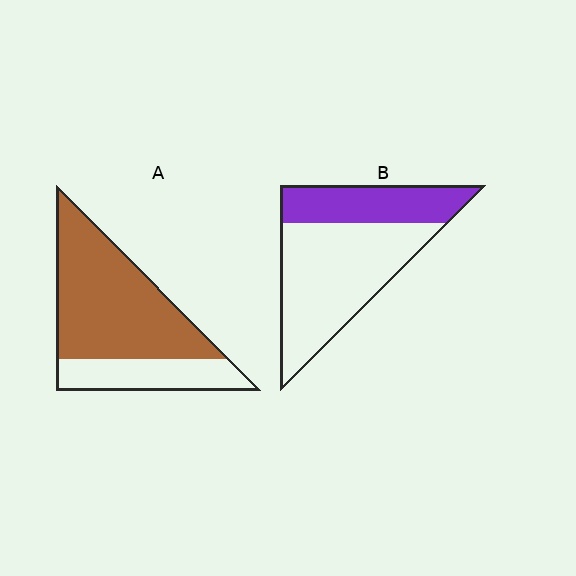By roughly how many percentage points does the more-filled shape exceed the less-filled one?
By roughly 40 percentage points (A over B).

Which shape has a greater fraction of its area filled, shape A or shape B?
Shape A.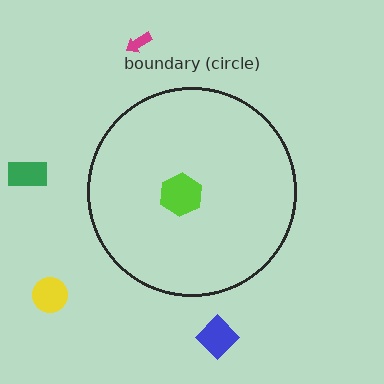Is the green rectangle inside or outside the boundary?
Outside.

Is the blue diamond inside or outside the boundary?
Outside.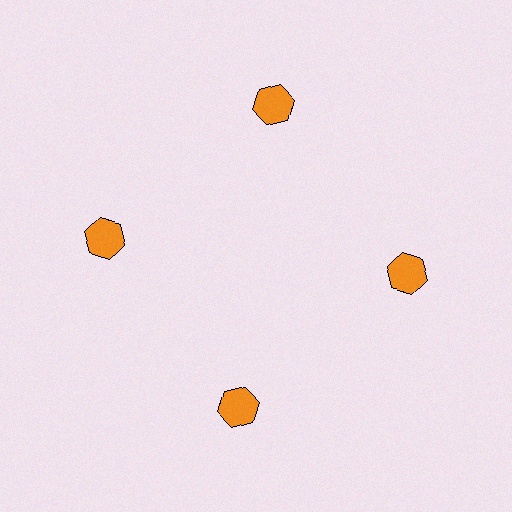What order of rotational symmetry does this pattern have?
This pattern has 4-fold rotational symmetry.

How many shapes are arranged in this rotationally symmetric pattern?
There are 4 shapes, arranged in 4 groups of 1.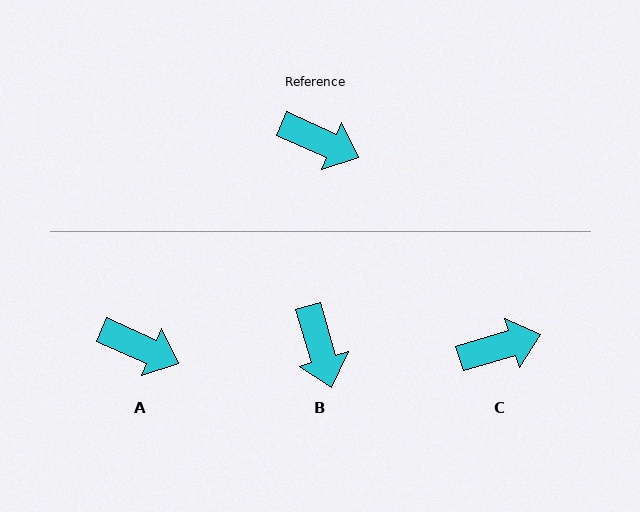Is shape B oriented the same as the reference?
No, it is off by about 50 degrees.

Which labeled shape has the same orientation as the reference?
A.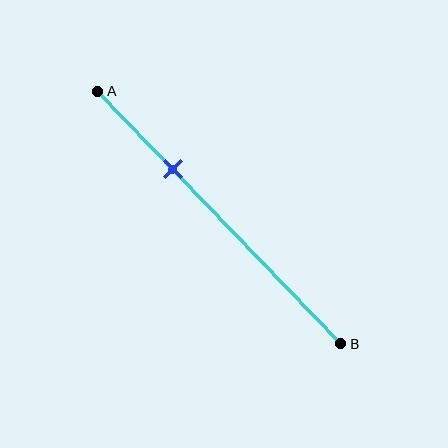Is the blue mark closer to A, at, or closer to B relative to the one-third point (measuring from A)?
The blue mark is approximately at the one-third point of segment AB.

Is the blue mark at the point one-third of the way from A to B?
Yes, the mark is approximately at the one-third point.